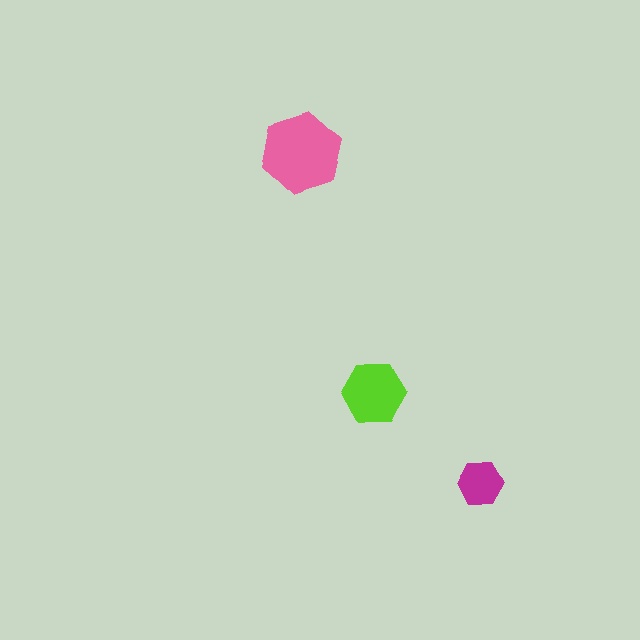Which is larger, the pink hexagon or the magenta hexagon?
The pink one.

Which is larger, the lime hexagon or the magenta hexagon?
The lime one.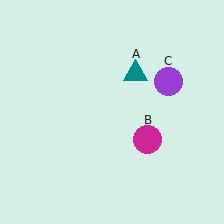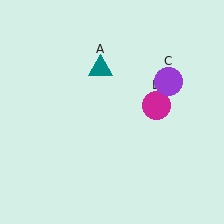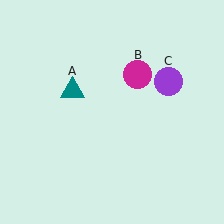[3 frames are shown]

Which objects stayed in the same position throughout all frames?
Purple circle (object C) remained stationary.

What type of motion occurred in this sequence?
The teal triangle (object A), magenta circle (object B) rotated counterclockwise around the center of the scene.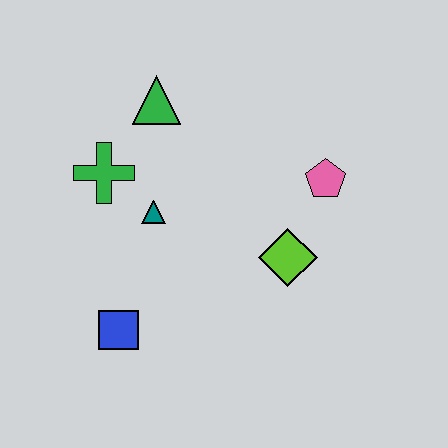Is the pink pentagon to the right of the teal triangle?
Yes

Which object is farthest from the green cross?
The pink pentagon is farthest from the green cross.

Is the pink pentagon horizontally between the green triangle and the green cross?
No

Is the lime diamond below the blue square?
No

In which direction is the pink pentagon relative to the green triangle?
The pink pentagon is to the right of the green triangle.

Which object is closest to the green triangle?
The green cross is closest to the green triangle.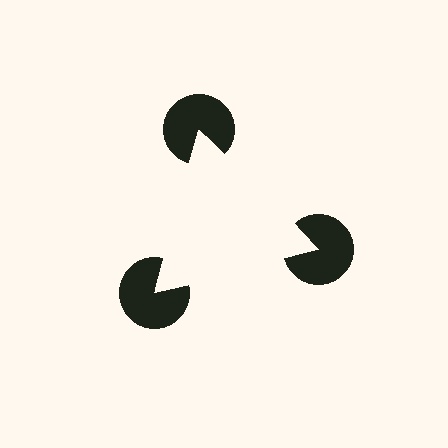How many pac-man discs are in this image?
There are 3 — one at each vertex of the illusory triangle.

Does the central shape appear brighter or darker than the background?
It typically appears slightly brighter than the background, even though no actual brightness change is drawn.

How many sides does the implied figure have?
3 sides.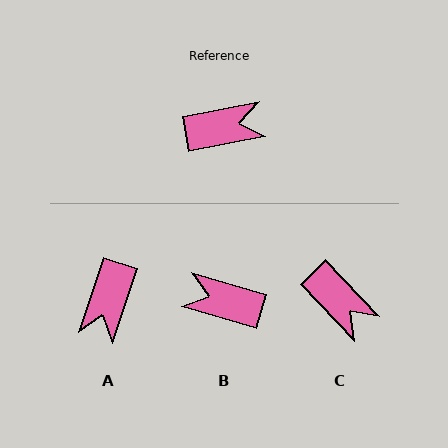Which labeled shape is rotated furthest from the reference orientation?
B, about 153 degrees away.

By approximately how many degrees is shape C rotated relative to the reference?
Approximately 57 degrees clockwise.